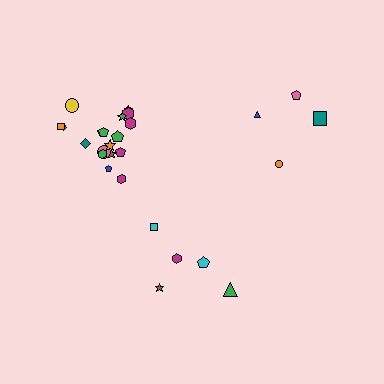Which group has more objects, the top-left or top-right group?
The top-left group.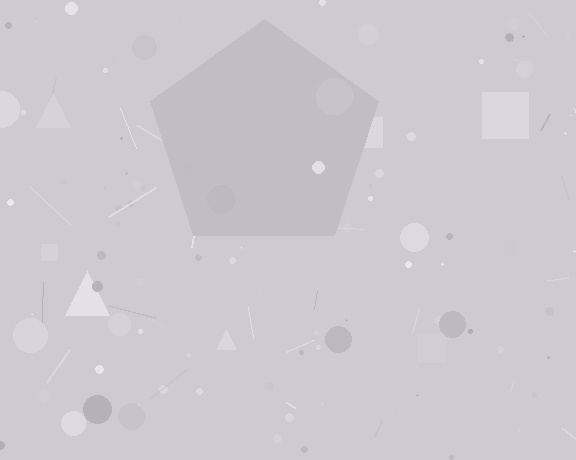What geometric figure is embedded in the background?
A pentagon is embedded in the background.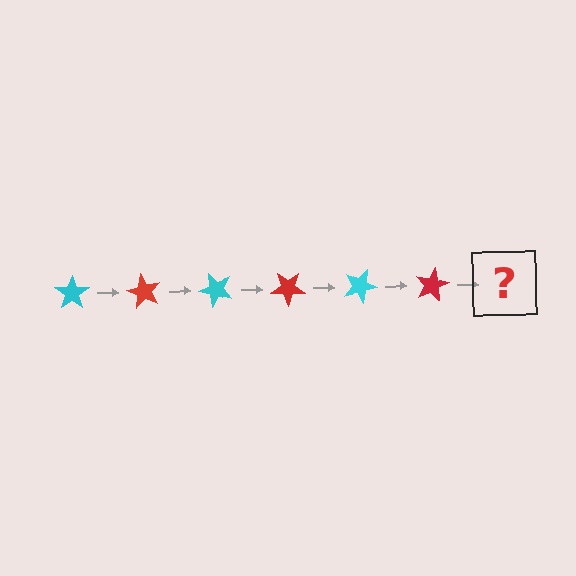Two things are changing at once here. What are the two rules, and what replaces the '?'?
The two rules are that it rotates 60 degrees each step and the color cycles through cyan and red. The '?' should be a cyan star, rotated 360 degrees from the start.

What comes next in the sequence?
The next element should be a cyan star, rotated 360 degrees from the start.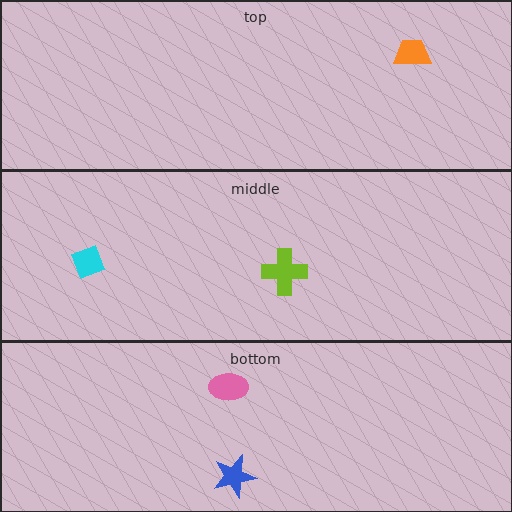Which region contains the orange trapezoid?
The top region.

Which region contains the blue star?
The bottom region.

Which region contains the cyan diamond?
The middle region.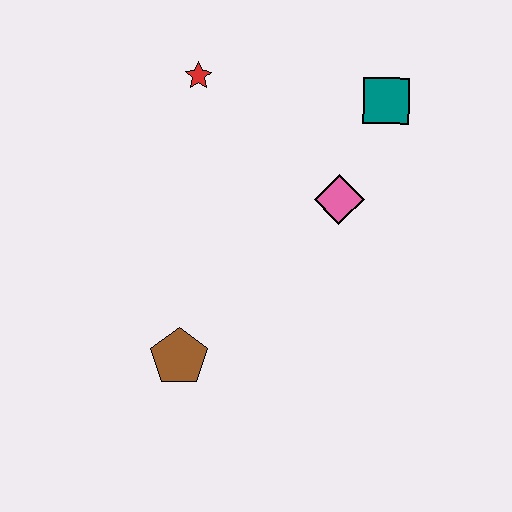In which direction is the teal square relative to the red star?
The teal square is to the right of the red star.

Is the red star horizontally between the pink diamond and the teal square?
No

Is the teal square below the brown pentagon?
No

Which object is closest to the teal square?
The pink diamond is closest to the teal square.